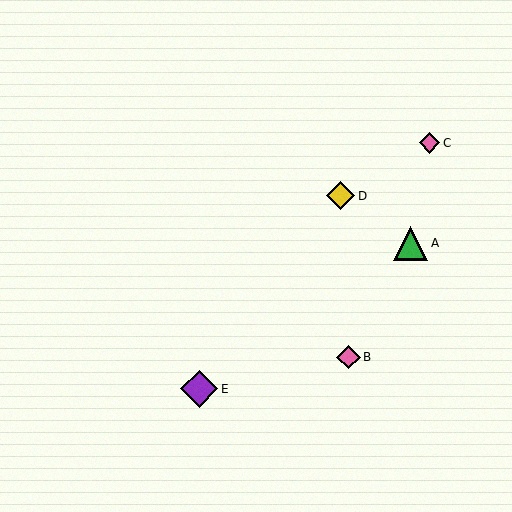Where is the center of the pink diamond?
The center of the pink diamond is at (430, 143).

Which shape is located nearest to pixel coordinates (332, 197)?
The yellow diamond (labeled D) at (341, 196) is nearest to that location.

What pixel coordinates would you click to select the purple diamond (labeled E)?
Click at (199, 389) to select the purple diamond E.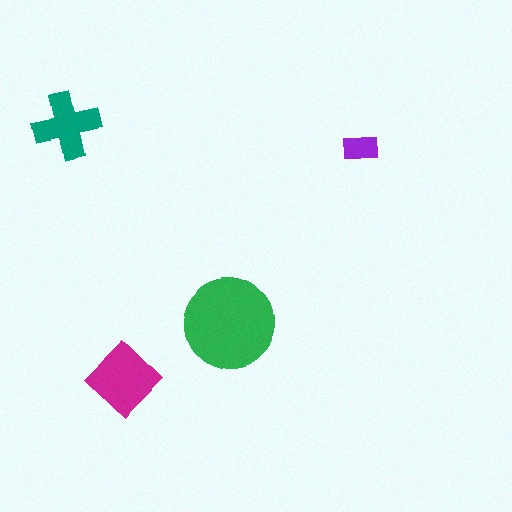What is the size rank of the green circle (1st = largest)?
1st.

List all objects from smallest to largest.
The purple rectangle, the teal cross, the magenta diamond, the green circle.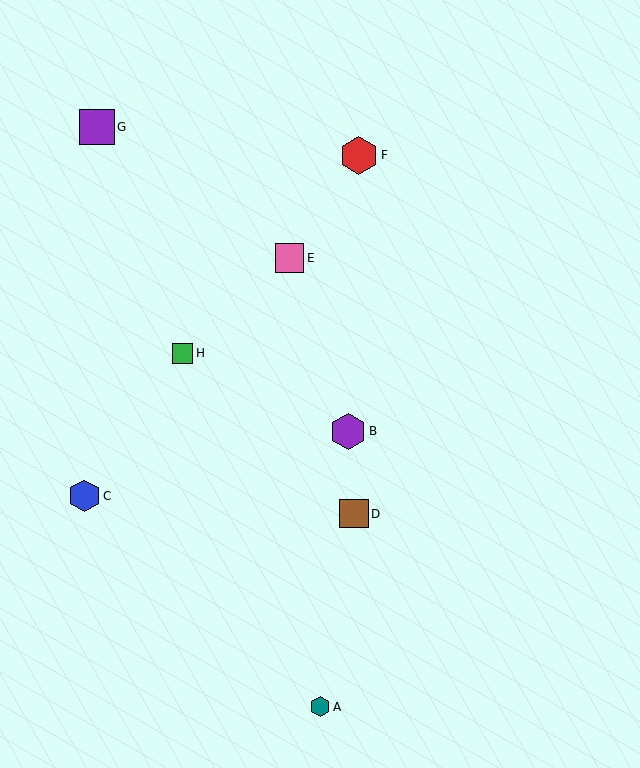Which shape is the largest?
The red hexagon (labeled F) is the largest.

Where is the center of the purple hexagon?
The center of the purple hexagon is at (348, 431).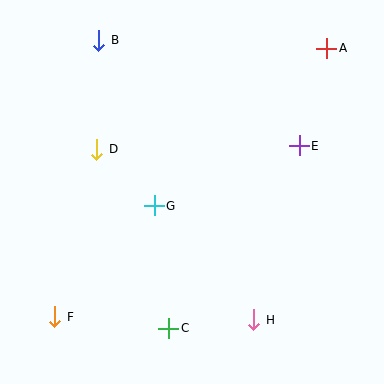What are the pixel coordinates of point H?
Point H is at (254, 320).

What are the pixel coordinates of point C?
Point C is at (169, 328).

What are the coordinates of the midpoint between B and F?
The midpoint between B and F is at (77, 179).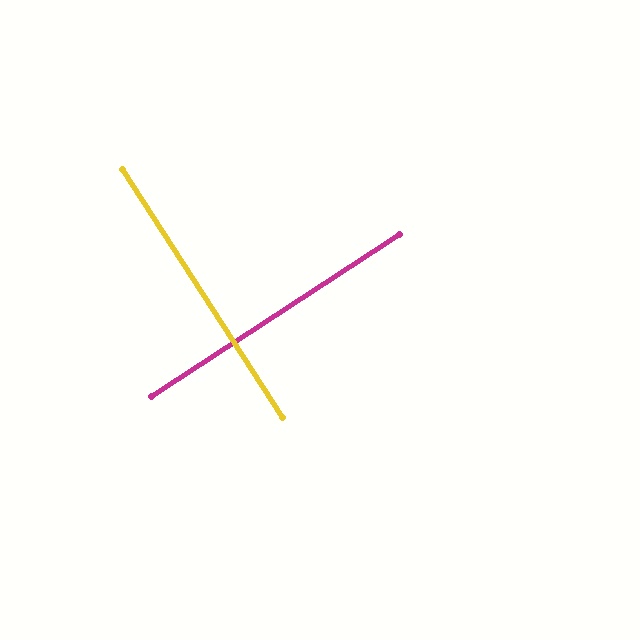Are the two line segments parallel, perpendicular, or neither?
Perpendicular — they meet at approximately 90°.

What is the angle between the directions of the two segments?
Approximately 90 degrees.